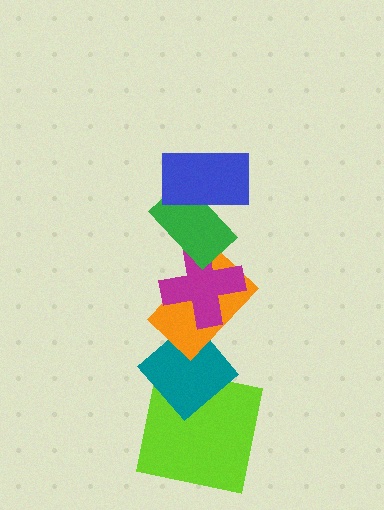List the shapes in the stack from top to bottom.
From top to bottom: the blue rectangle, the green rectangle, the magenta cross, the orange rectangle, the teal diamond, the lime square.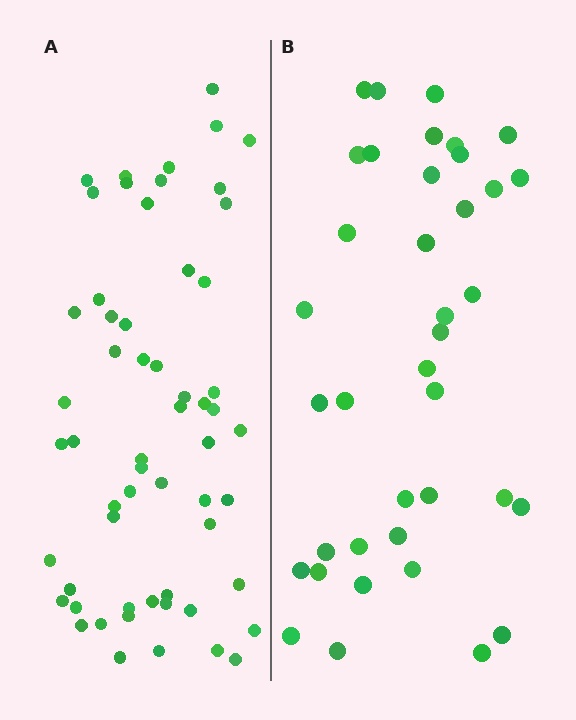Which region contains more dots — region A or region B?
Region A (the left region) has more dots.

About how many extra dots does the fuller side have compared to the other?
Region A has approximately 20 more dots than region B.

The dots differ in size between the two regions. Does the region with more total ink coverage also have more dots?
No. Region B has more total ink coverage because its dots are larger, but region A actually contains more individual dots. Total area can be misleading — the number of items is what matters here.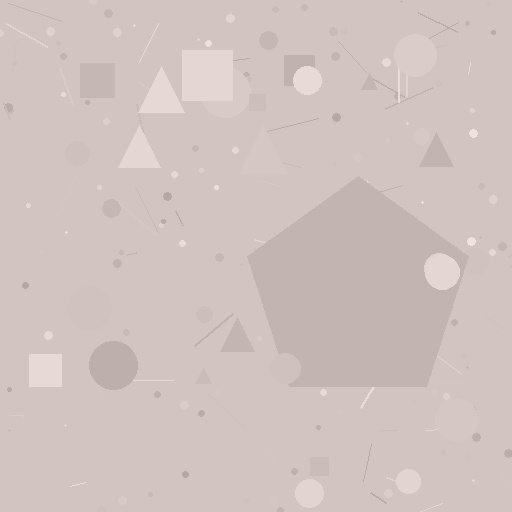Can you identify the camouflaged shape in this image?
The camouflaged shape is a pentagon.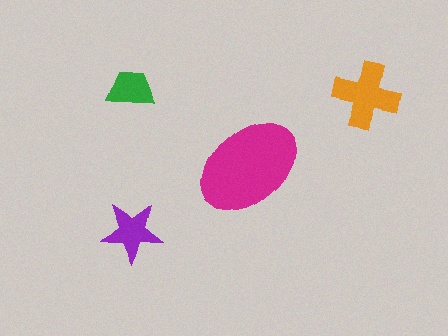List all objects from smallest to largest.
The green trapezoid, the purple star, the orange cross, the magenta ellipse.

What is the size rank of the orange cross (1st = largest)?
2nd.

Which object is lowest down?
The purple star is bottommost.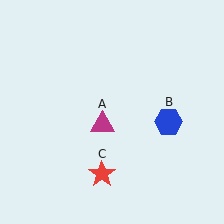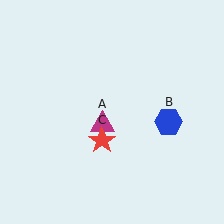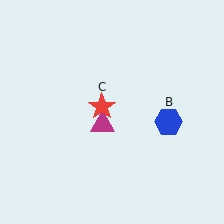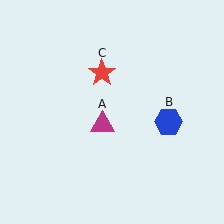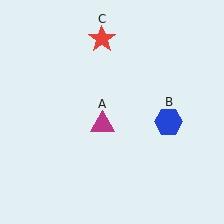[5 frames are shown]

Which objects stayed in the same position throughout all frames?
Magenta triangle (object A) and blue hexagon (object B) remained stationary.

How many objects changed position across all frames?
1 object changed position: red star (object C).